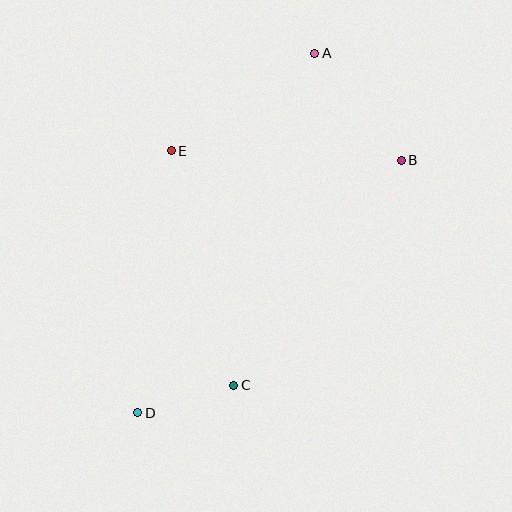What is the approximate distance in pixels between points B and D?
The distance between B and D is approximately 365 pixels.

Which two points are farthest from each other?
Points A and D are farthest from each other.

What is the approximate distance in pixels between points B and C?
The distance between B and C is approximately 281 pixels.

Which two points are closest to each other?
Points C and D are closest to each other.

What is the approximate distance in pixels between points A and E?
The distance between A and E is approximately 173 pixels.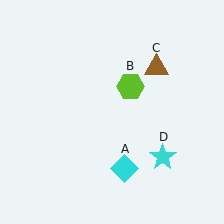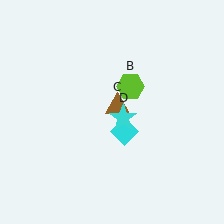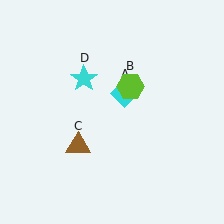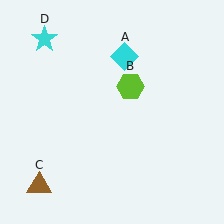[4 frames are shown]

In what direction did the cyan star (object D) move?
The cyan star (object D) moved up and to the left.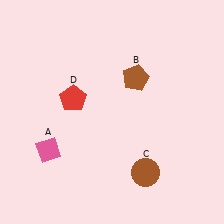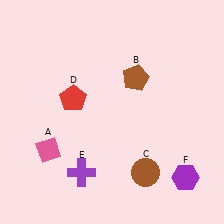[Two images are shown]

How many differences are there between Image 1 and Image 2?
There are 2 differences between the two images.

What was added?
A purple cross (E), a purple hexagon (F) were added in Image 2.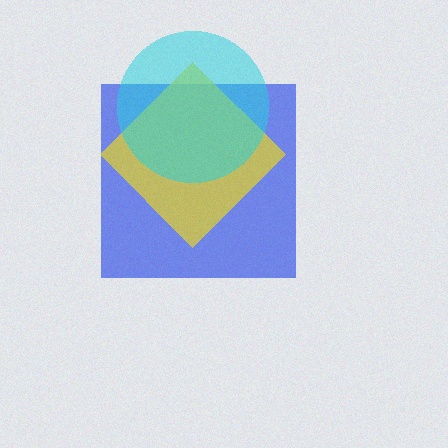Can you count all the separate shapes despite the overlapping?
Yes, there are 3 separate shapes.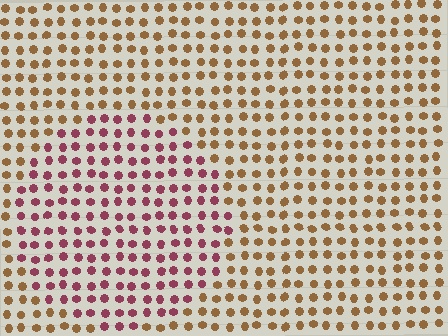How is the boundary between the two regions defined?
The boundary is defined purely by a slight shift in hue (about 52 degrees). Spacing, size, and orientation are identical on both sides.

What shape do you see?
I see a circle.